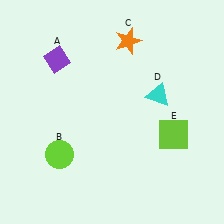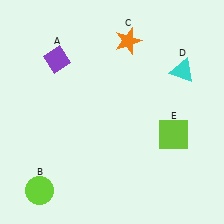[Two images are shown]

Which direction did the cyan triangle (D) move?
The cyan triangle (D) moved right.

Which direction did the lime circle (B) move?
The lime circle (B) moved down.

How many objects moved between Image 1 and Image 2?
2 objects moved between the two images.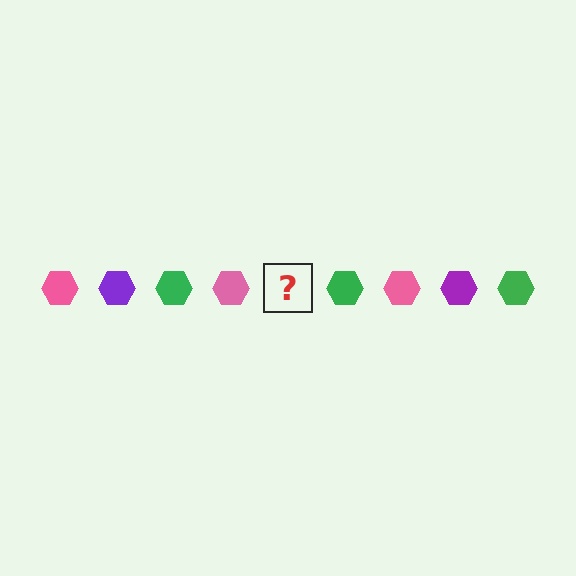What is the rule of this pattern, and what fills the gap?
The rule is that the pattern cycles through pink, purple, green hexagons. The gap should be filled with a purple hexagon.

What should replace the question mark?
The question mark should be replaced with a purple hexagon.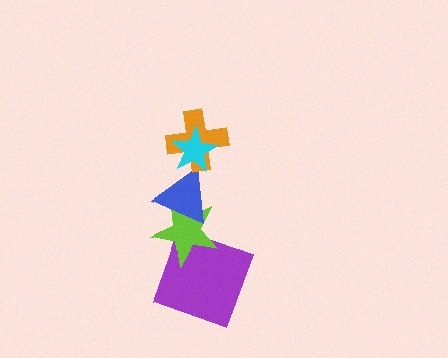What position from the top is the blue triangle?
The blue triangle is 3rd from the top.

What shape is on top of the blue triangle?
The orange cross is on top of the blue triangle.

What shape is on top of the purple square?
The lime star is on top of the purple square.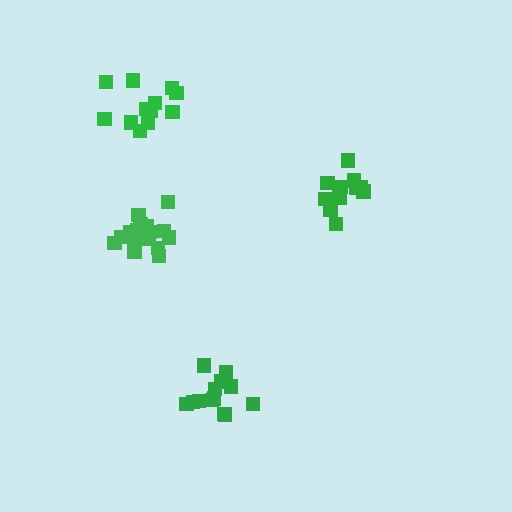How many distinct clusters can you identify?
There are 4 distinct clusters.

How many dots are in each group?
Group 1: 12 dots, Group 2: 18 dots, Group 3: 13 dots, Group 4: 13 dots (56 total).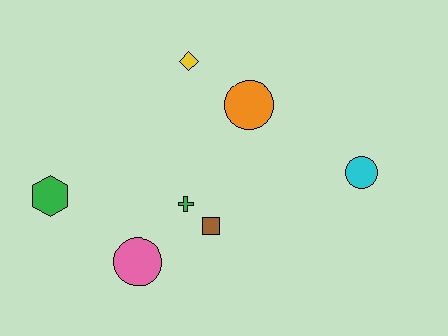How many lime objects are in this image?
There are no lime objects.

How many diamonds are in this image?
There is 1 diamond.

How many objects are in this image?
There are 7 objects.